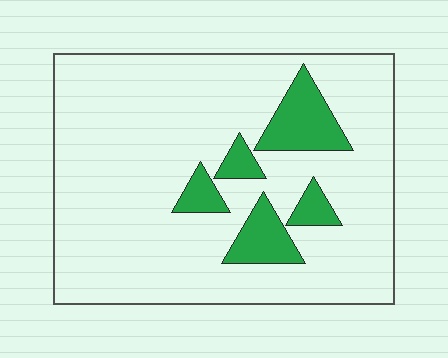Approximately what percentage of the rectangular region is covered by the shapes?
Approximately 15%.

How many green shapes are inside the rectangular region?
5.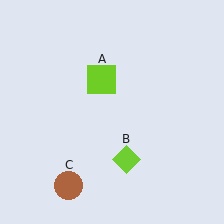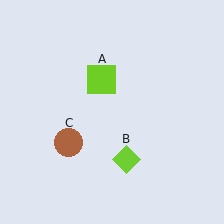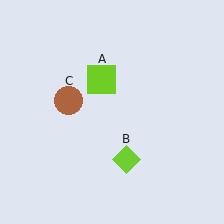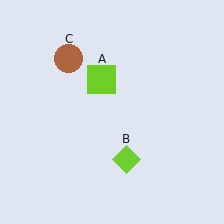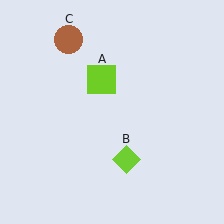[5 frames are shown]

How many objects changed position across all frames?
1 object changed position: brown circle (object C).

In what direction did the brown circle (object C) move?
The brown circle (object C) moved up.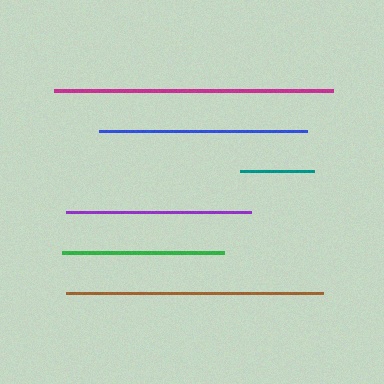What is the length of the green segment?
The green segment is approximately 162 pixels long.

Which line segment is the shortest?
The teal line is the shortest at approximately 73 pixels.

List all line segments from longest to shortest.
From longest to shortest: magenta, brown, blue, purple, green, teal.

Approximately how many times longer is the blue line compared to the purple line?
The blue line is approximately 1.1 times the length of the purple line.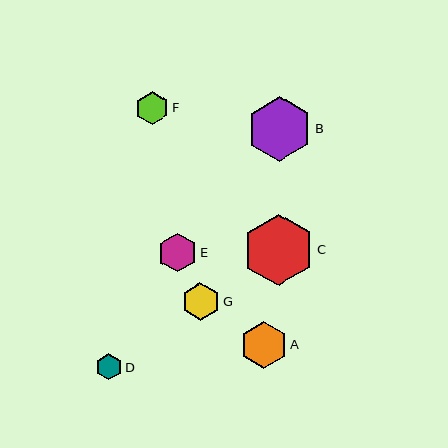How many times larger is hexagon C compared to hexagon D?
Hexagon C is approximately 2.7 times the size of hexagon D.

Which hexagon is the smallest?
Hexagon D is the smallest with a size of approximately 26 pixels.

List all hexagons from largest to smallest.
From largest to smallest: C, B, A, E, G, F, D.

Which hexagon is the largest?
Hexagon C is the largest with a size of approximately 71 pixels.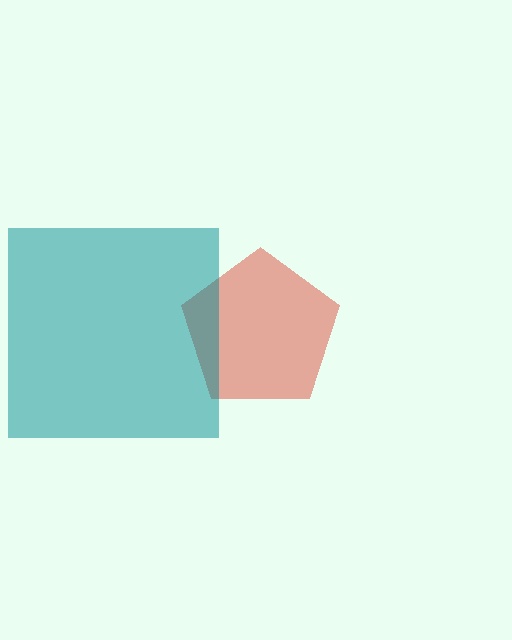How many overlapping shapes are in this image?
There are 2 overlapping shapes in the image.